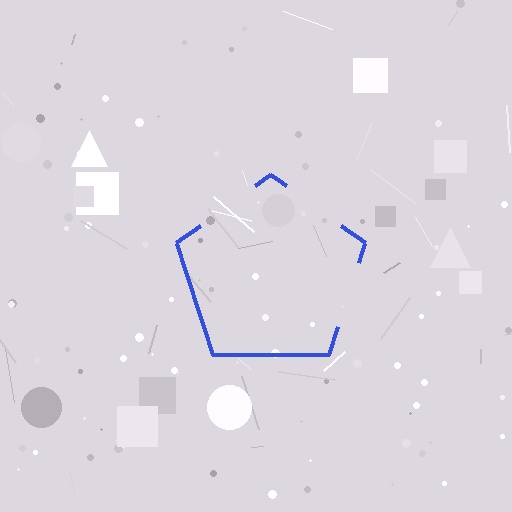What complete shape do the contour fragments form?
The contour fragments form a pentagon.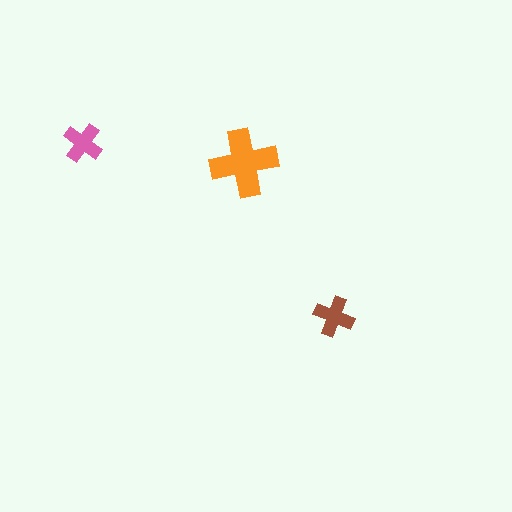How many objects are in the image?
There are 3 objects in the image.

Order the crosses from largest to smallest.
the orange one, the brown one, the pink one.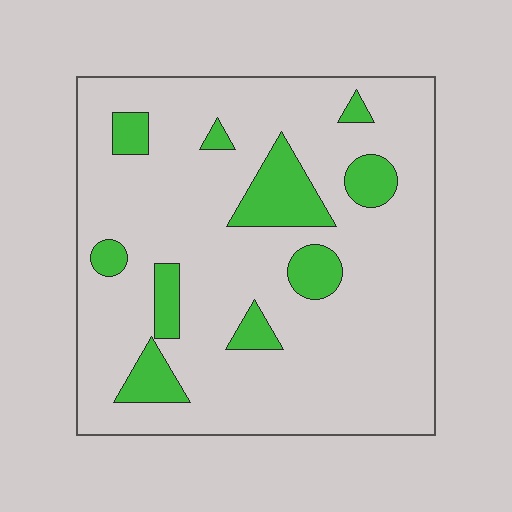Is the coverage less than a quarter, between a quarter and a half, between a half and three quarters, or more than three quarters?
Less than a quarter.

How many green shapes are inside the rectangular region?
10.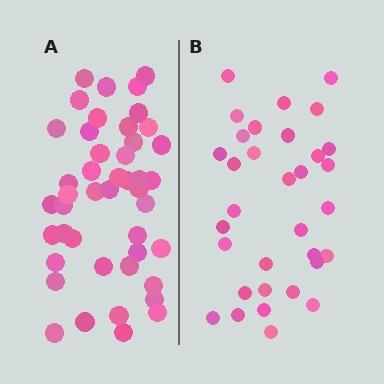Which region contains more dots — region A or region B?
Region A (the left region) has more dots.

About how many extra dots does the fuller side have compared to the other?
Region A has roughly 12 or so more dots than region B.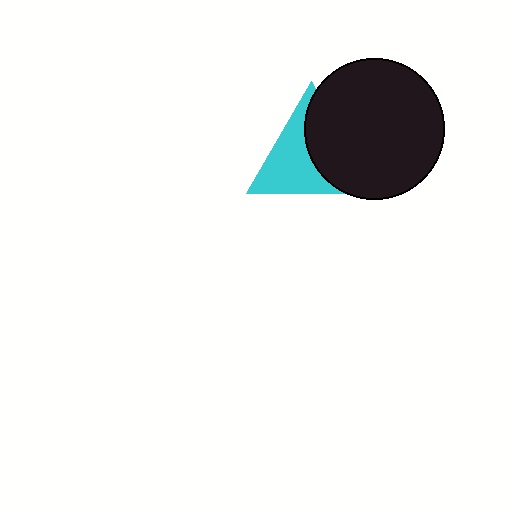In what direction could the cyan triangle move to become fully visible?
The cyan triangle could move left. That would shift it out from behind the black circle entirely.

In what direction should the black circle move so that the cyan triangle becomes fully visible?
The black circle should move right. That is the shortest direction to clear the overlap and leave the cyan triangle fully visible.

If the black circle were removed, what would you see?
You would see the complete cyan triangle.